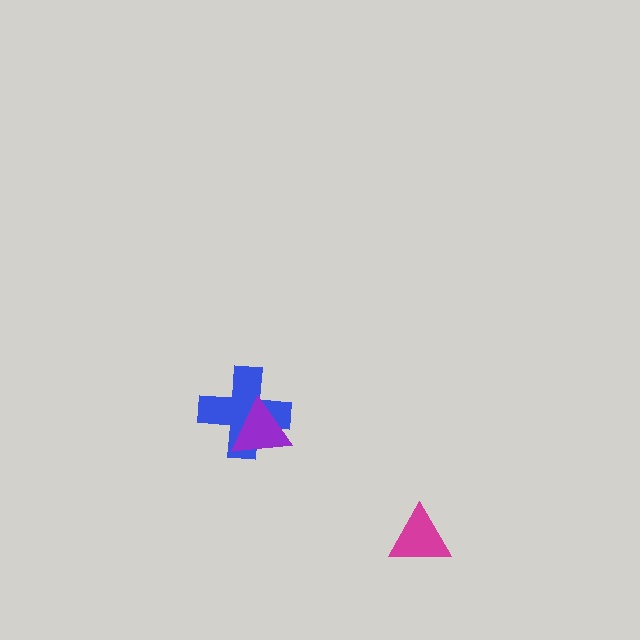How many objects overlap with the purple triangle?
1 object overlaps with the purple triangle.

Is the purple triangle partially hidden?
No, no other shape covers it.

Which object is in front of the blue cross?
The purple triangle is in front of the blue cross.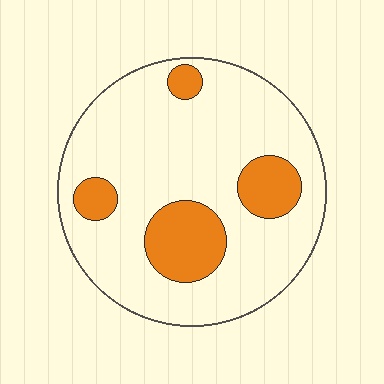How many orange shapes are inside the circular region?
4.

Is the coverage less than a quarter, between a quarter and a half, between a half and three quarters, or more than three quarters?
Less than a quarter.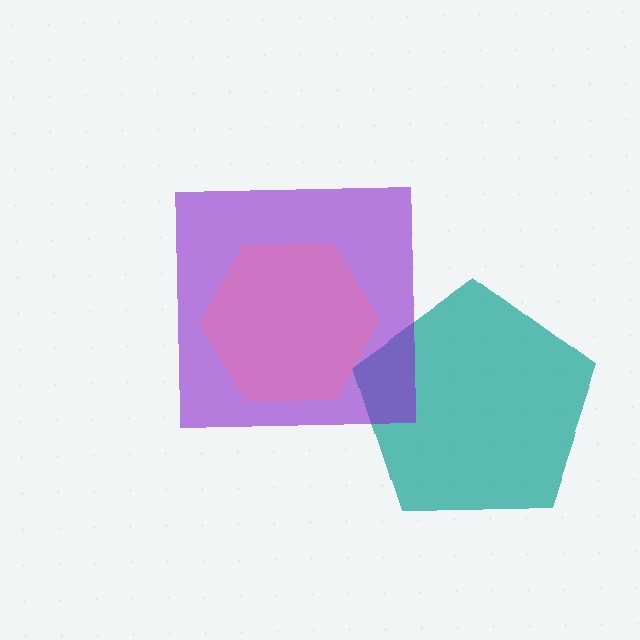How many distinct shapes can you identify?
There are 3 distinct shapes: a teal pentagon, a purple square, a pink hexagon.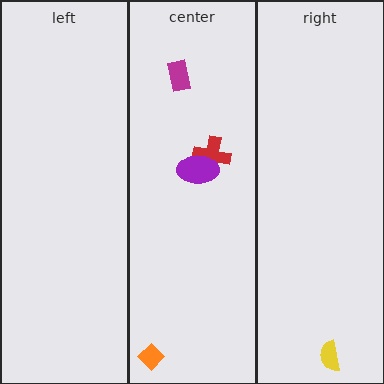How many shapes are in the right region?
1.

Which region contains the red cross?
The center region.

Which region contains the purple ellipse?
The center region.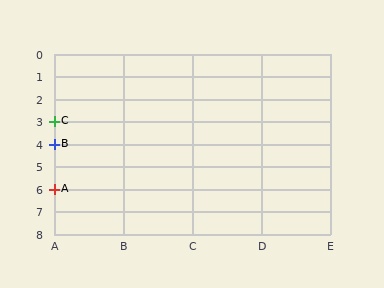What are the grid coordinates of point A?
Point A is at grid coordinates (A, 6).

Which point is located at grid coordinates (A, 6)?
Point A is at (A, 6).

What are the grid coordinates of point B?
Point B is at grid coordinates (A, 4).